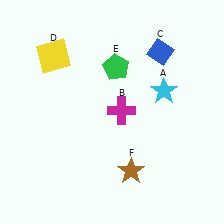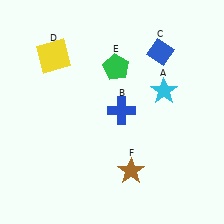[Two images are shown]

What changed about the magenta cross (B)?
In Image 1, B is magenta. In Image 2, it changed to blue.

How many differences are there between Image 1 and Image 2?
There is 1 difference between the two images.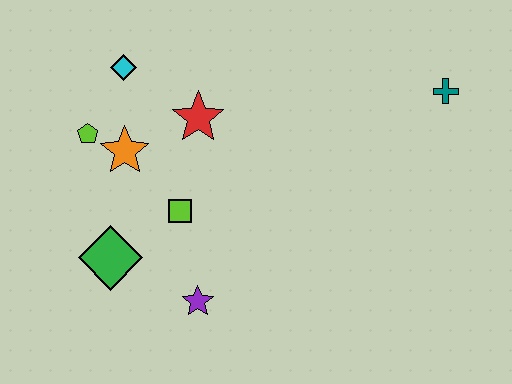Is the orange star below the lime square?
No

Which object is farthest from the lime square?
The teal cross is farthest from the lime square.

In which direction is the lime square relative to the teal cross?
The lime square is to the left of the teal cross.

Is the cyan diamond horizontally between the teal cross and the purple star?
No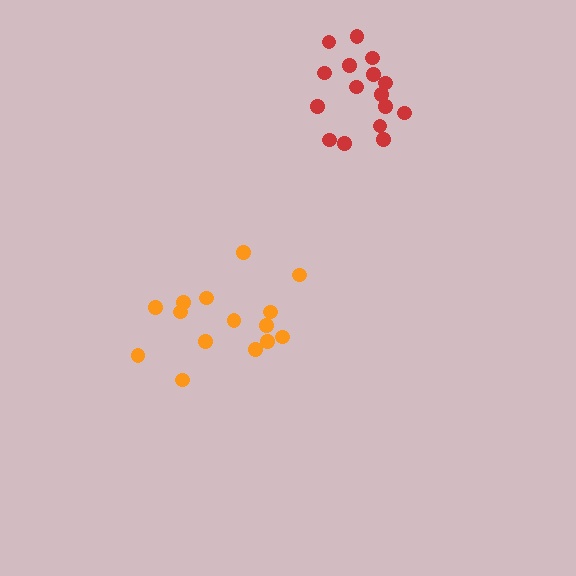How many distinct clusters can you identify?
There are 2 distinct clusters.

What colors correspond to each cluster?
The clusters are colored: orange, red.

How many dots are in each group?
Group 1: 15 dots, Group 2: 16 dots (31 total).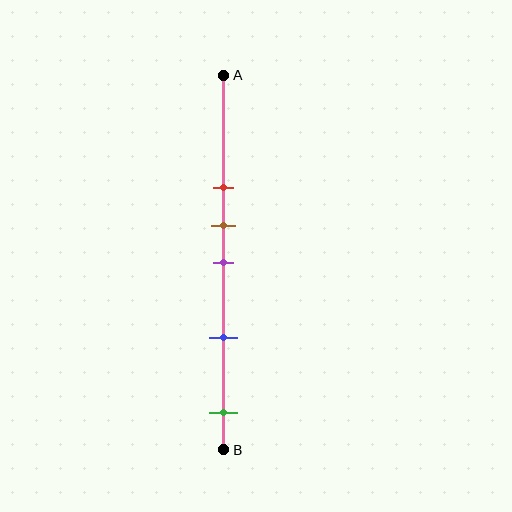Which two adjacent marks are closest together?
The brown and purple marks are the closest adjacent pair.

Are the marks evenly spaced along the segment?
No, the marks are not evenly spaced.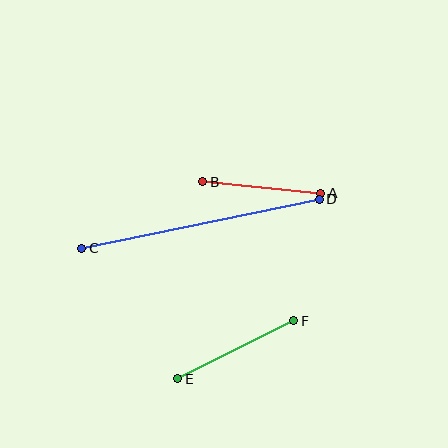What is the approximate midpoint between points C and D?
The midpoint is at approximately (200, 224) pixels.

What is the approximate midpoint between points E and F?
The midpoint is at approximately (236, 350) pixels.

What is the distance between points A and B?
The distance is approximately 119 pixels.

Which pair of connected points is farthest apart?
Points C and D are farthest apart.